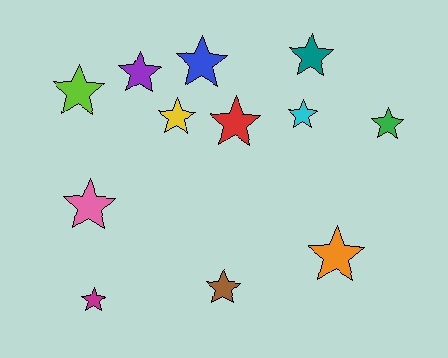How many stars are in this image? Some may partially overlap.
There are 12 stars.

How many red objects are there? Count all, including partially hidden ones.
There is 1 red object.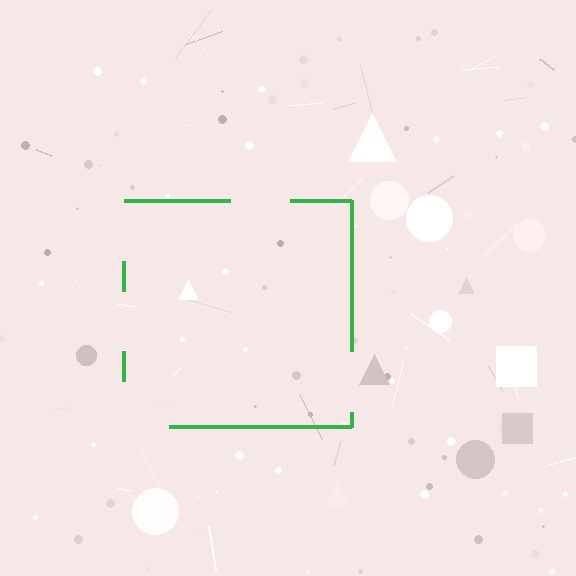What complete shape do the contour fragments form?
The contour fragments form a square.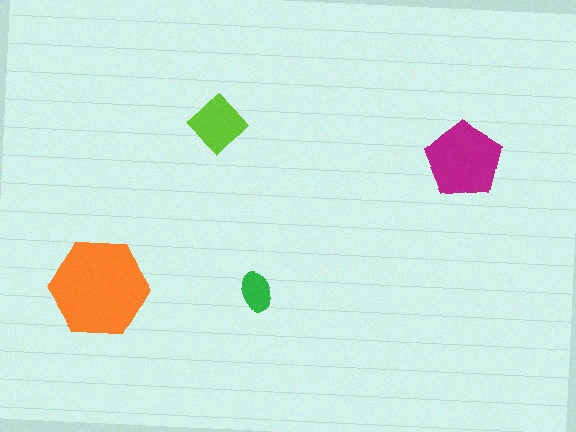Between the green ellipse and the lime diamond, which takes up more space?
The lime diamond.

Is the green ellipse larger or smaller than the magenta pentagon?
Smaller.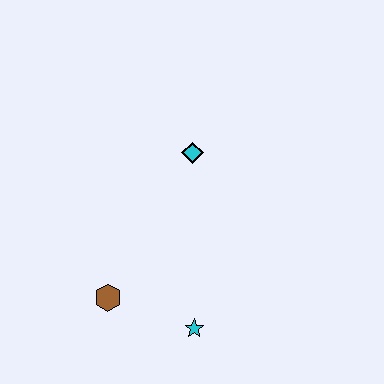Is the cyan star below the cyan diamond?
Yes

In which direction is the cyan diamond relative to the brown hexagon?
The cyan diamond is above the brown hexagon.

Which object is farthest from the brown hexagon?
The cyan diamond is farthest from the brown hexagon.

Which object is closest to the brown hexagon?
The cyan star is closest to the brown hexagon.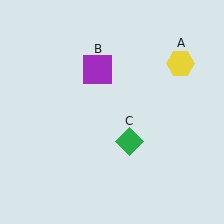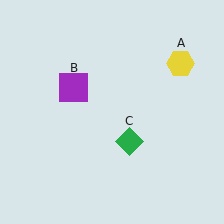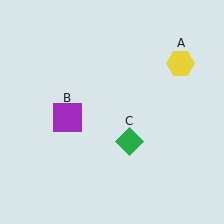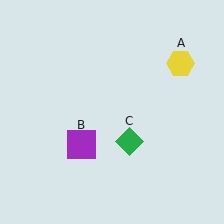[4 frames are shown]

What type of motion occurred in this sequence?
The purple square (object B) rotated counterclockwise around the center of the scene.